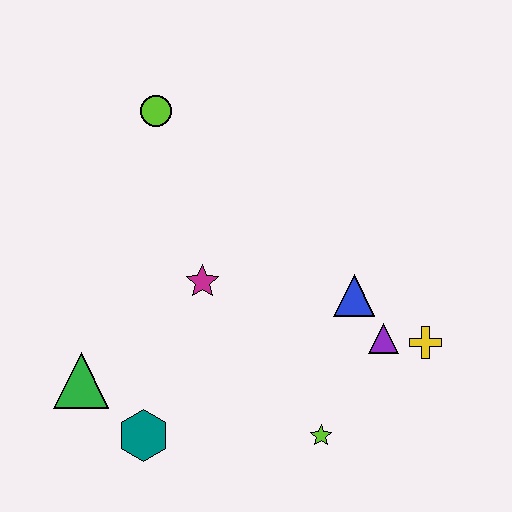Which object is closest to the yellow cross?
The purple triangle is closest to the yellow cross.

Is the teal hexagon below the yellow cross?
Yes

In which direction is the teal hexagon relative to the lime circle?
The teal hexagon is below the lime circle.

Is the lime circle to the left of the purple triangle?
Yes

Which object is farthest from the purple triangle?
The lime circle is farthest from the purple triangle.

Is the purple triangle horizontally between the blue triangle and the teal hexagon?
No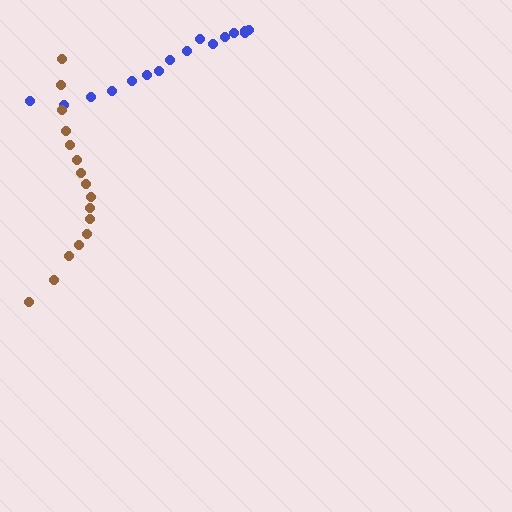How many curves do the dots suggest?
There are 2 distinct paths.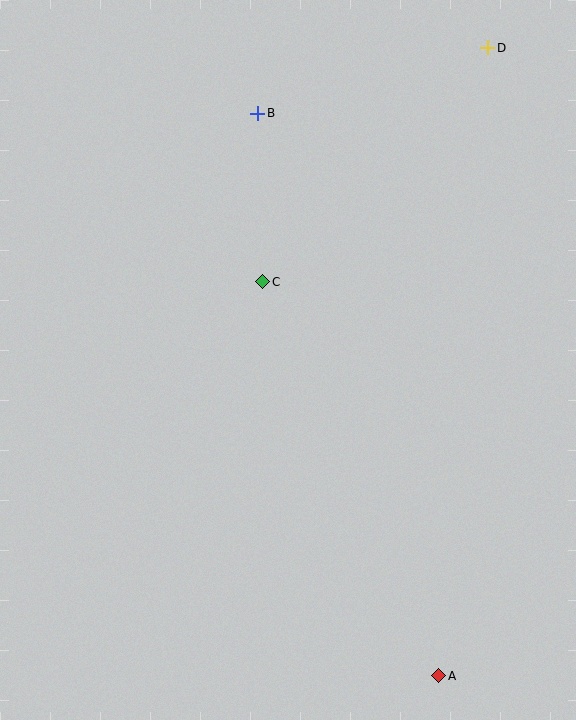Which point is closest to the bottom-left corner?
Point A is closest to the bottom-left corner.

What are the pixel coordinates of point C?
Point C is at (263, 282).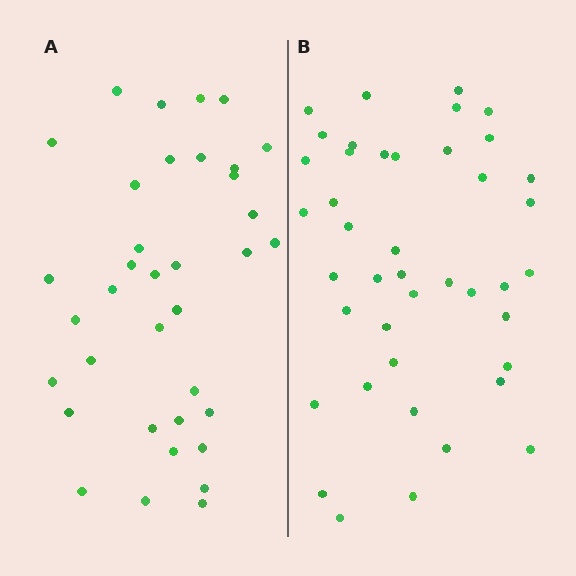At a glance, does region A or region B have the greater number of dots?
Region B (the right region) has more dots.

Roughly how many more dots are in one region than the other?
Region B has about 6 more dots than region A.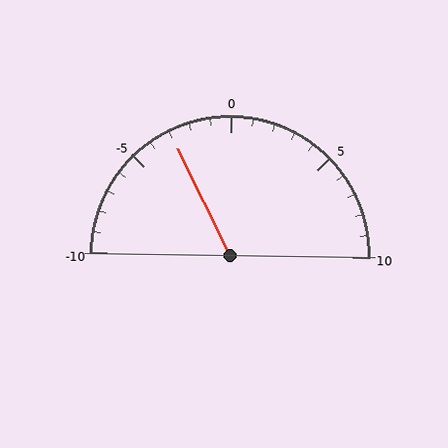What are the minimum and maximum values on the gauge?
The gauge ranges from -10 to 10.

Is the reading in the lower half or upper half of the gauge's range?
The reading is in the lower half of the range (-10 to 10).